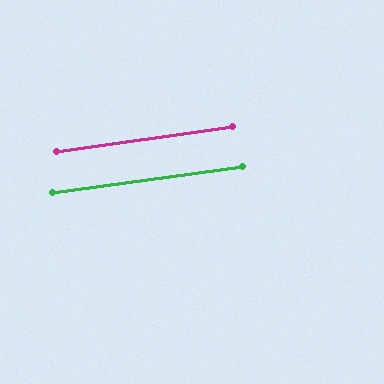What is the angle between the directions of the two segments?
Approximately 0 degrees.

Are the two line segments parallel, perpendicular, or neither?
Parallel — their directions differ by only 0.4°.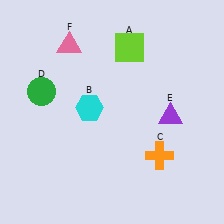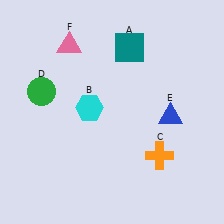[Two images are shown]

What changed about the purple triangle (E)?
In Image 1, E is purple. In Image 2, it changed to blue.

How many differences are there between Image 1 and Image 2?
There are 2 differences between the two images.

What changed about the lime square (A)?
In Image 1, A is lime. In Image 2, it changed to teal.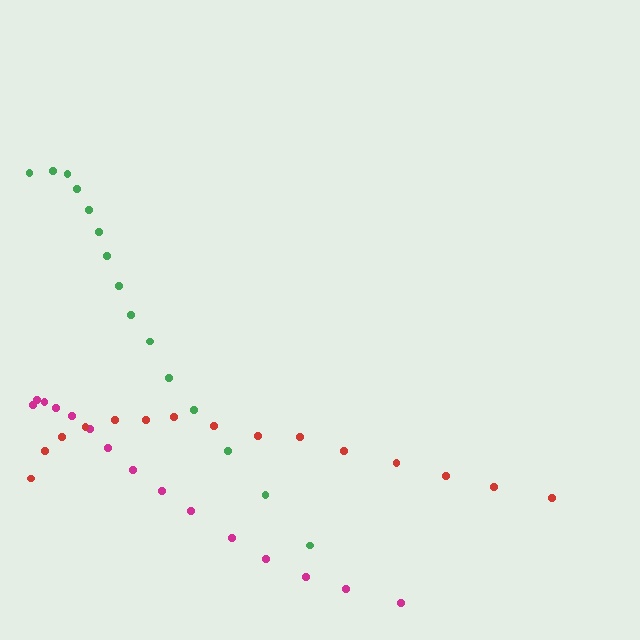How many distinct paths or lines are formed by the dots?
There are 3 distinct paths.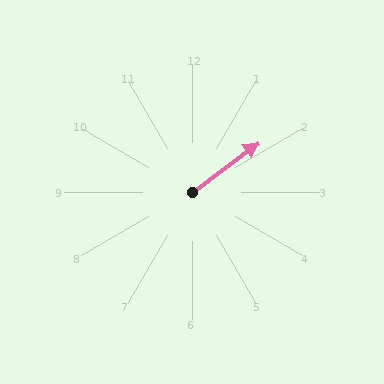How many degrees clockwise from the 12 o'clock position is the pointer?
Approximately 53 degrees.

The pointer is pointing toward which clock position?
Roughly 2 o'clock.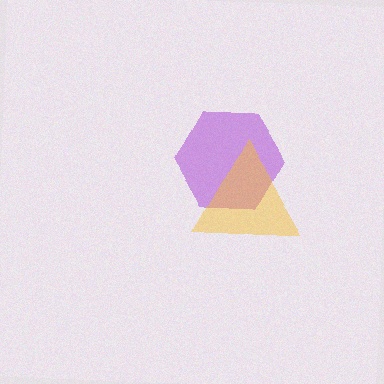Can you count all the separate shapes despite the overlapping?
Yes, there are 2 separate shapes.